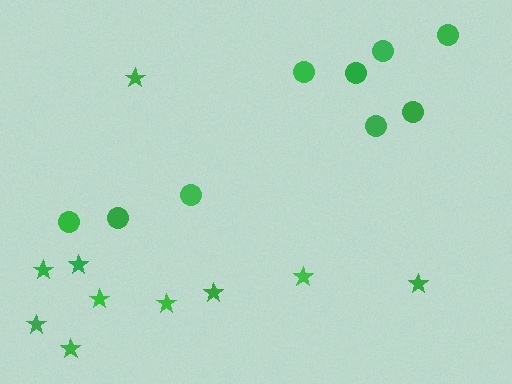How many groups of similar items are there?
There are 2 groups: one group of circles (9) and one group of stars (10).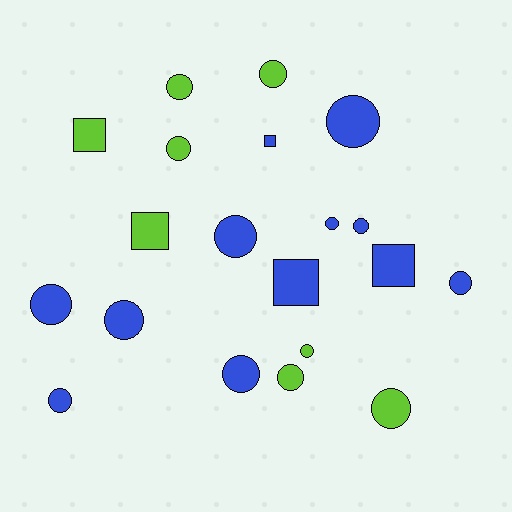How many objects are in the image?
There are 20 objects.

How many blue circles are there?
There are 9 blue circles.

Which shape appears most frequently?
Circle, with 15 objects.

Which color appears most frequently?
Blue, with 12 objects.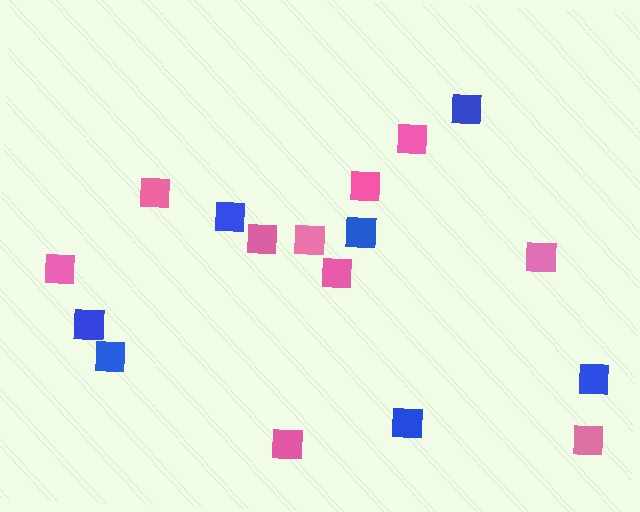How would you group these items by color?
There are 2 groups: one group of blue squares (7) and one group of pink squares (10).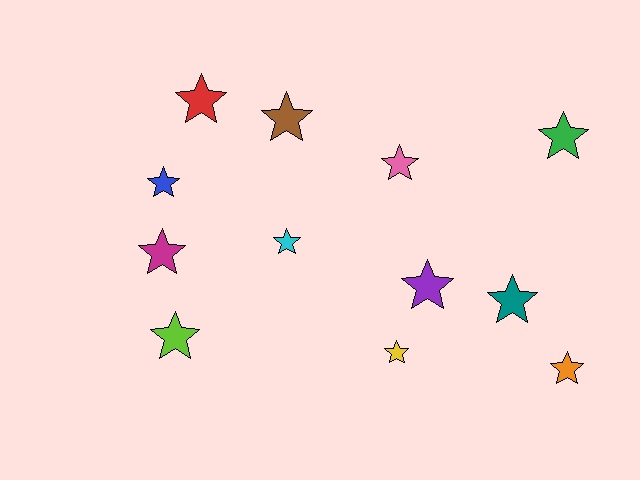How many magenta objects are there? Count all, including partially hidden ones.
There is 1 magenta object.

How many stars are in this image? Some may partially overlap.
There are 12 stars.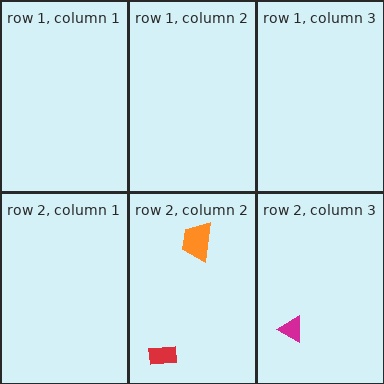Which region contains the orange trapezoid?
The row 2, column 2 region.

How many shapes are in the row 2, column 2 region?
2.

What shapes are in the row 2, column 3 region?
The magenta triangle.